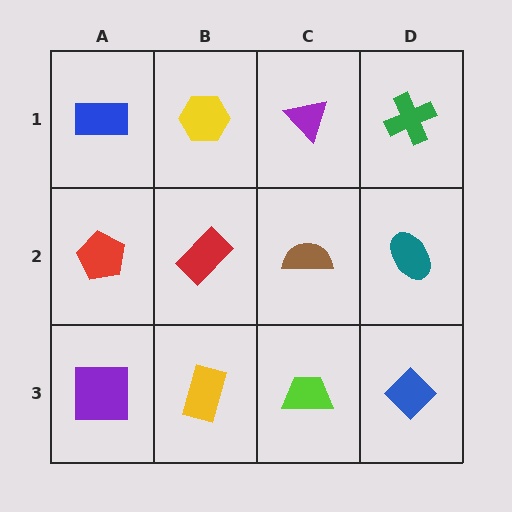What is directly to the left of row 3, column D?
A lime trapezoid.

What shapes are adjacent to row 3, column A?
A red pentagon (row 2, column A), a yellow rectangle (row 3, column B).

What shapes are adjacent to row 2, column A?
A blue rectangle (row 1, column A), a purple square (row 3, column A), a red rectangle (row 2, column B).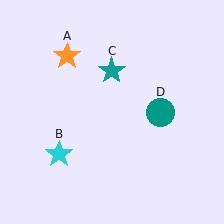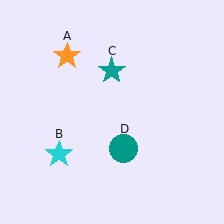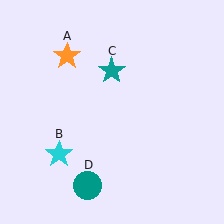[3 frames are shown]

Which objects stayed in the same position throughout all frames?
Orange star (object A) and cyan star (object B) and teal star (object C) remained stationary.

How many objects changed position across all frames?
1 object changed position: teal circle (object D).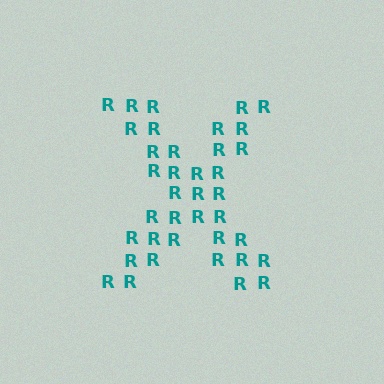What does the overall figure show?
The overall figure shows the letter X.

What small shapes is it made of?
It is made of small letter R's.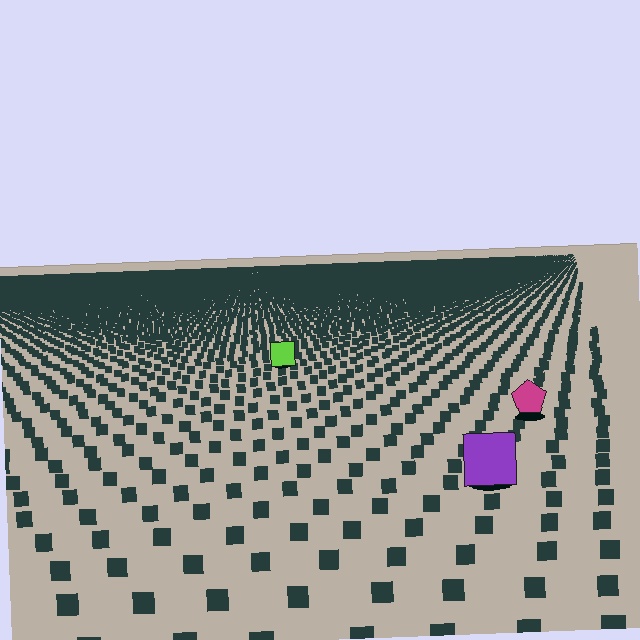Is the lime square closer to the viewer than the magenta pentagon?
No. The magenta pentagon is closer — you can tell from the texture gradient: the ground texture is coarser near it.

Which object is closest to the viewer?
The purple square is closest. The texture marks near it are larger and more spread out.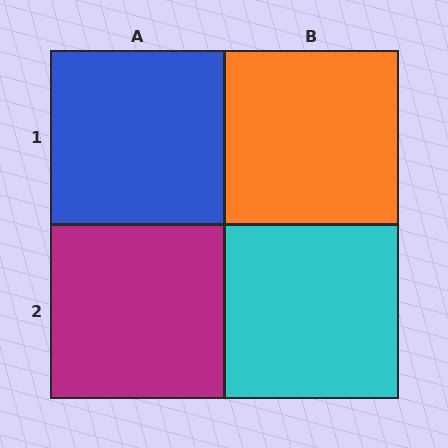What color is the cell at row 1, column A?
Blue.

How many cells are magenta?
1 cell is magenta.